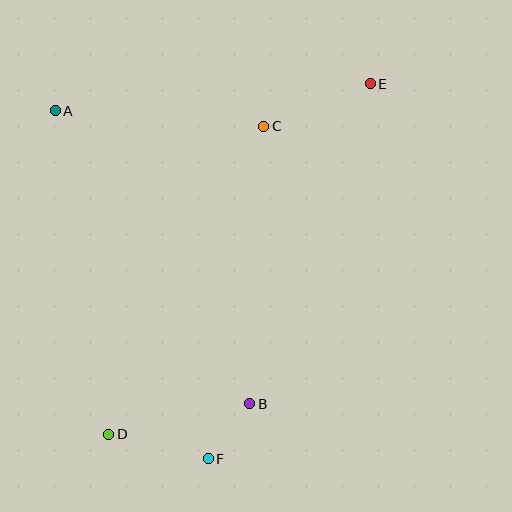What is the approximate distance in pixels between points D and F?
The distance between D and F is approximately 102 pixels.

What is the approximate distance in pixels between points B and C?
The distance between B and C is approximately 278 pixels.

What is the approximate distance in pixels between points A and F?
The distance between A and F is approximately 380 pixels.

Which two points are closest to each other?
Points B and F are closest to each other.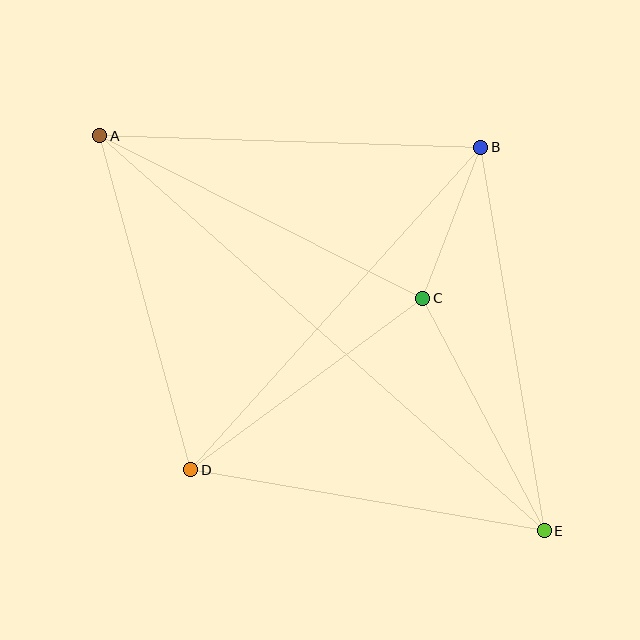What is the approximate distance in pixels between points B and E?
The distance between B and E is approximately 388 pixels.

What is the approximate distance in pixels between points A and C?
The distance between A and C is approximately 362 pixels.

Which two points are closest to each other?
Points B and C are closest to each other.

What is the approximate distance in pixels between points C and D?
The distance between C and D is approximately 288 pixels.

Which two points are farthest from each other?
Points A and E are farthest from each other.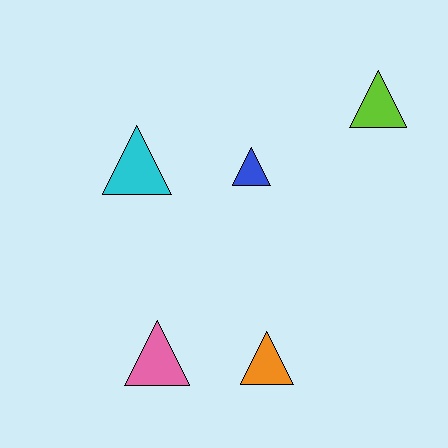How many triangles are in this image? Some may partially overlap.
There are 5 triangles.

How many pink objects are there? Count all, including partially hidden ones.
There is 1 pink object.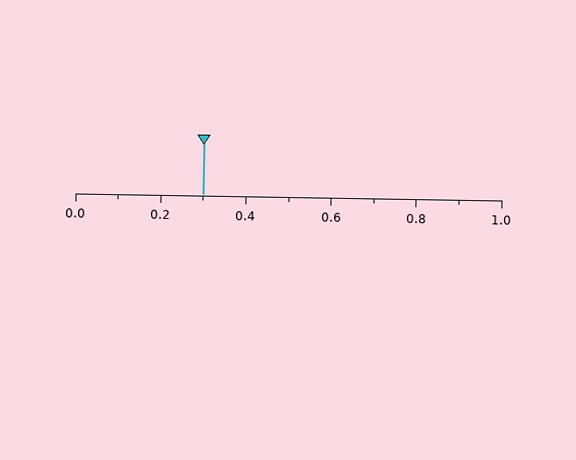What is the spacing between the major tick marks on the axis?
The major ticks are spaced 0.2 apart.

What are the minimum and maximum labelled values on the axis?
The axis runs from 0.0 to 1.0.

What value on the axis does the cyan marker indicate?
The marker indicates approximately 0.3.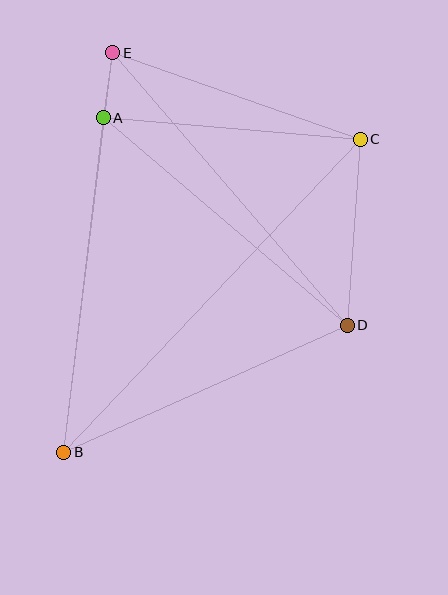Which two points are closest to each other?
Points A and E are closest to each other.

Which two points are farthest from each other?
Points B and C are farthest from each other.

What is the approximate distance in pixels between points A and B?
The distance between A and B is approximately 337 pixels.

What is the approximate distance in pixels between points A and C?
The distance between A and C is approximately 258 pixels.